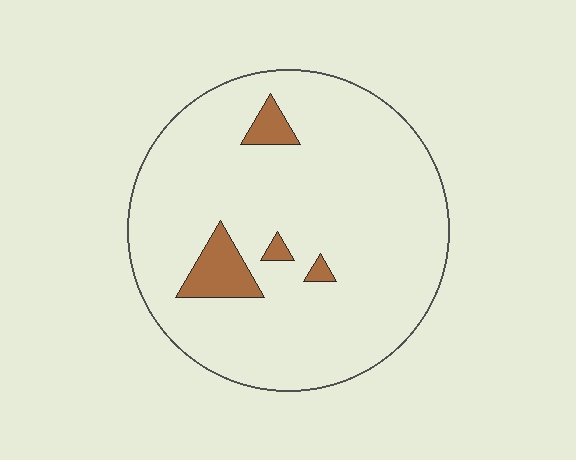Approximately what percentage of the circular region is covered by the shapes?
Approximately 10%.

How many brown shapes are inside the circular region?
4.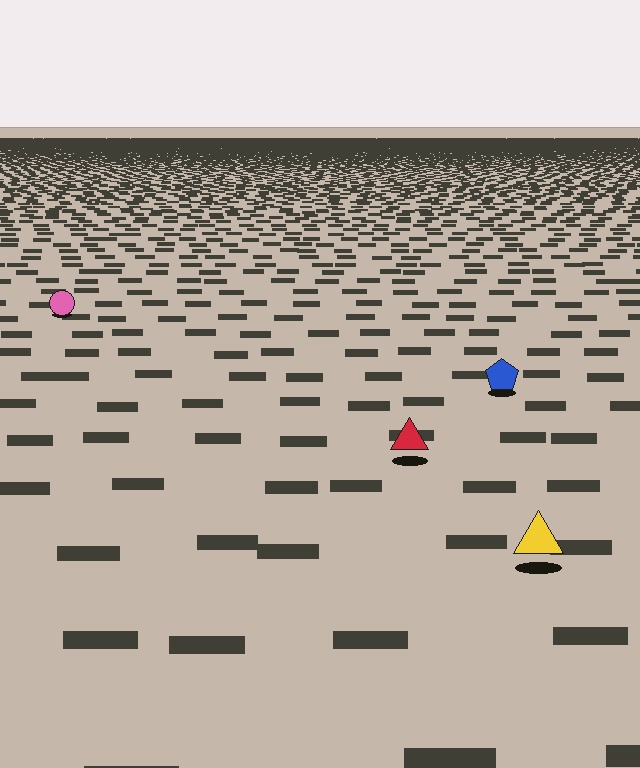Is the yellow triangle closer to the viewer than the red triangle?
Yes. The yellow triangle is closer — you can tell from the texture gradient: the ground texture is coarser near it.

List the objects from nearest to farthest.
From nearest to farthest: the yellow triangle, the red triangle, the blue pentagon, the pink circle.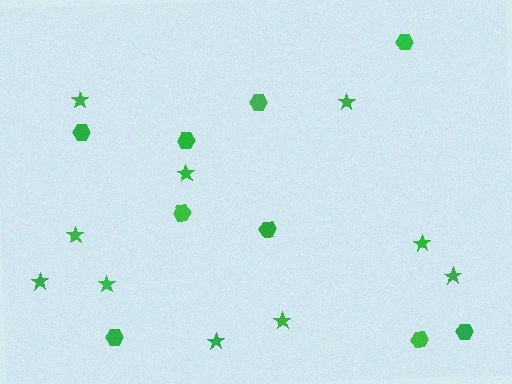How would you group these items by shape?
There are 2 groups: one group of hexagons (9) and one group of stars (10).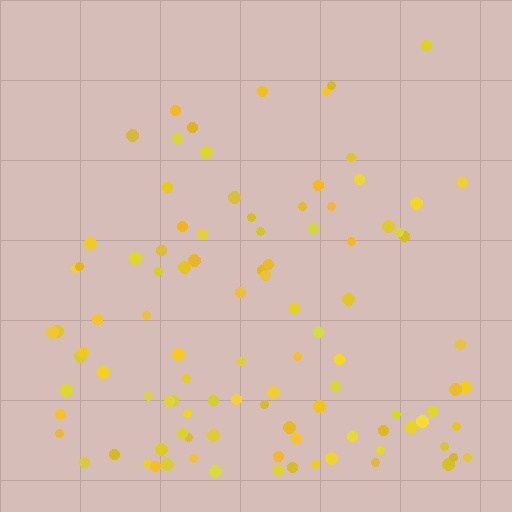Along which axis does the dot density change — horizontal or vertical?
Vertical.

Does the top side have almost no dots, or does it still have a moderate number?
Still a moderate number, just noticeably fewer than the bottom.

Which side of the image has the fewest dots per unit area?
The top.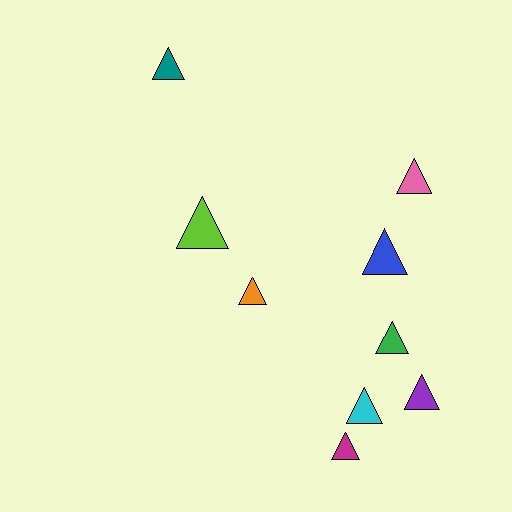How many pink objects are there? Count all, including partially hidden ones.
There is 1 pink object.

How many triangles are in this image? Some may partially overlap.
There are 9 triangles.